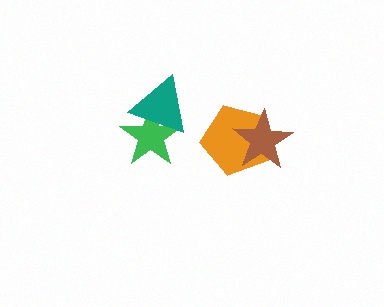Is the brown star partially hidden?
No, no other shape covers it.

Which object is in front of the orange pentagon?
The brown star is in front of the orange pentagon.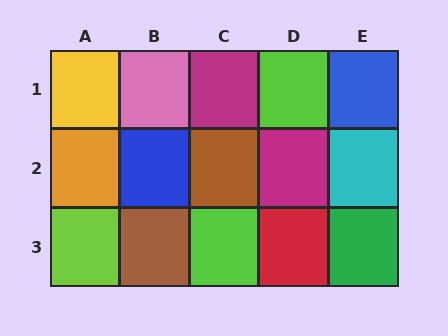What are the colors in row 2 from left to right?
Orange, blue, brown, magenta, cyan.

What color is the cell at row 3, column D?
Red.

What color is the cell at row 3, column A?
Lime.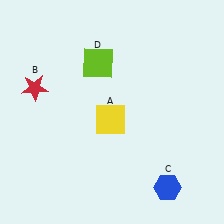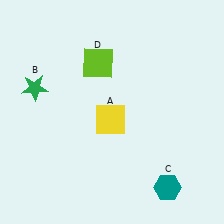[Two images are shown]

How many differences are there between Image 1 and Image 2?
There are 2 differences between the two images.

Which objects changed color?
B changed from red to green. C changed from blue to teal.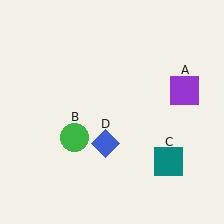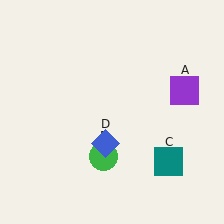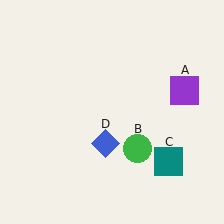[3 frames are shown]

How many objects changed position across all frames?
1 object changed position: green circle (object B).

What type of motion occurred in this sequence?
The green circle (object B) rotated counterclockwise around the center of the scene.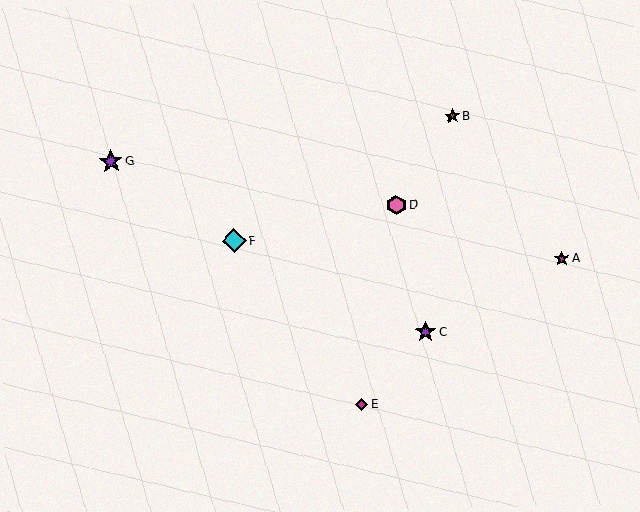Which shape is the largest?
The purple star (labeled G) is the largest.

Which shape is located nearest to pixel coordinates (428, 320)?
The purple star (labeled C) at (425, 332) is nearest to that location.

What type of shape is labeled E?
Shape E is a magenta diamond.